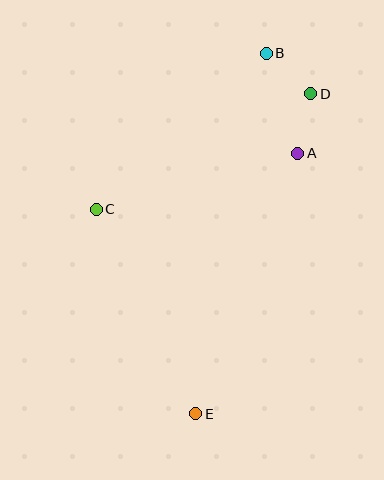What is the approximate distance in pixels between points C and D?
The distance between C and D is approximately 244 pixels.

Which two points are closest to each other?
Points B and D are closest to each other.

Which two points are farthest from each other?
Points B and E are farthest from each other.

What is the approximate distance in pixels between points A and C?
The distance between A and C is approximately 209 pixels.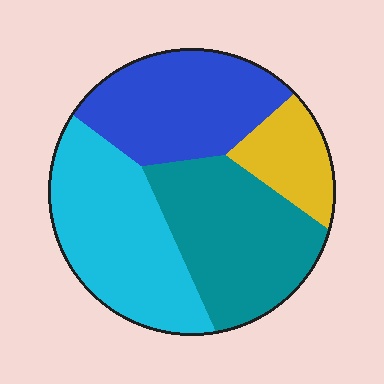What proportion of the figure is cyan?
Cyan takes up about one third (1/3) of the figure.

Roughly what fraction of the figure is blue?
Blue takes up about one quarter (1/4) of the figure.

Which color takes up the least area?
Yellow, at roughly 10%.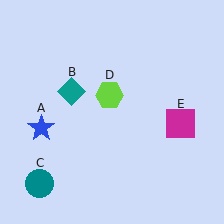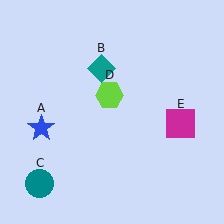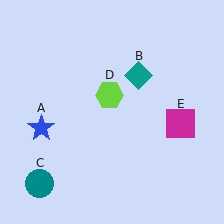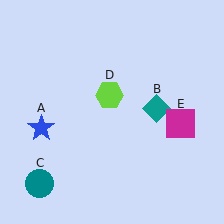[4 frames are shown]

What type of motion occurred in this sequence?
The teal diamond (object B) rotated clockwise around the center of the scene.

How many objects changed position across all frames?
1 object changed position: teal diamond (object B).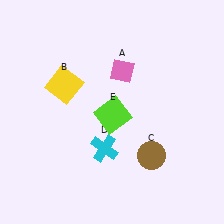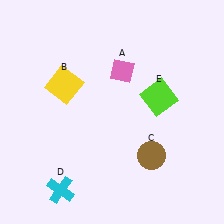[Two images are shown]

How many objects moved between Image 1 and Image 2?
2 objects moved between the two images.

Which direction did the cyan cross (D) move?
The cyan cross (D) moved left.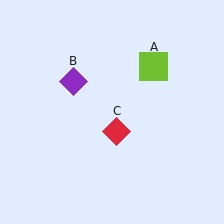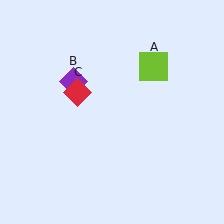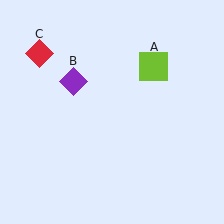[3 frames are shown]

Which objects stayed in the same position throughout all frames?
Lime square (object A) and purple diamond (object B) remained stationary.